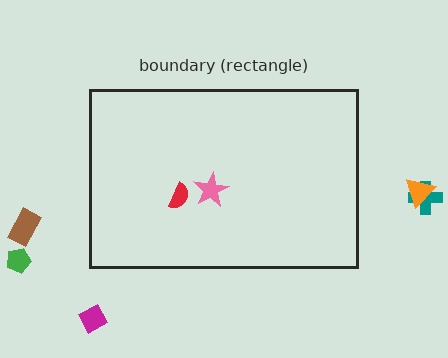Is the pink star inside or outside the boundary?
Inside.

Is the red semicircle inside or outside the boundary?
Inside.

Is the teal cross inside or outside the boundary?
Outside.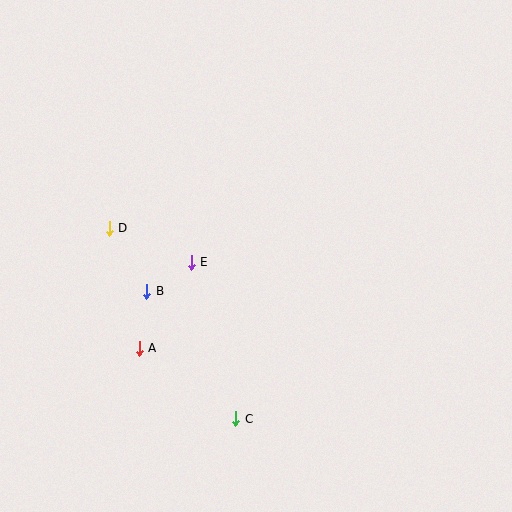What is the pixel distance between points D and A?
The distance between D and A is 124 pixels.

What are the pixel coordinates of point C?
Point C is at (236, 419).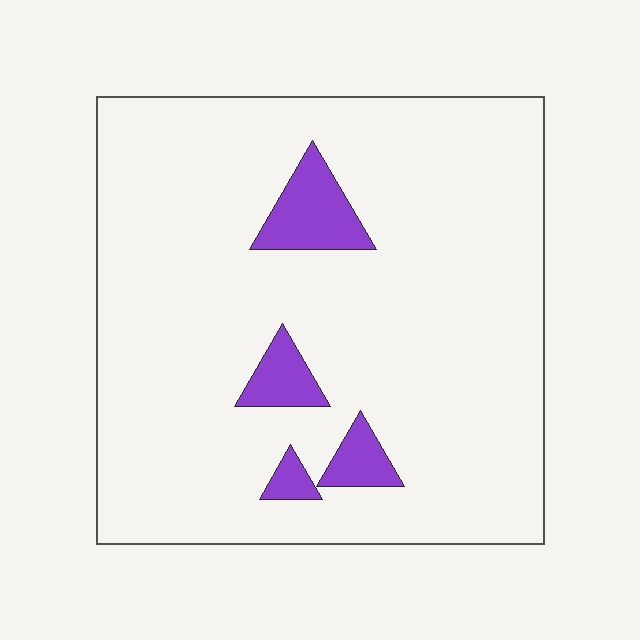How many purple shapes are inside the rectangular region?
4.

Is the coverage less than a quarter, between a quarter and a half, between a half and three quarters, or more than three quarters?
Less than a quarter.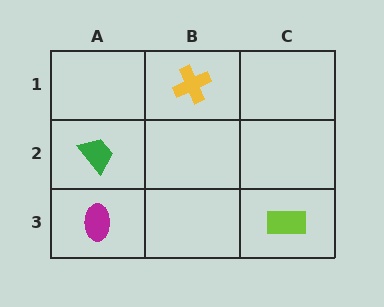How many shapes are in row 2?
1 shape.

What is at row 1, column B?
A yellow cross.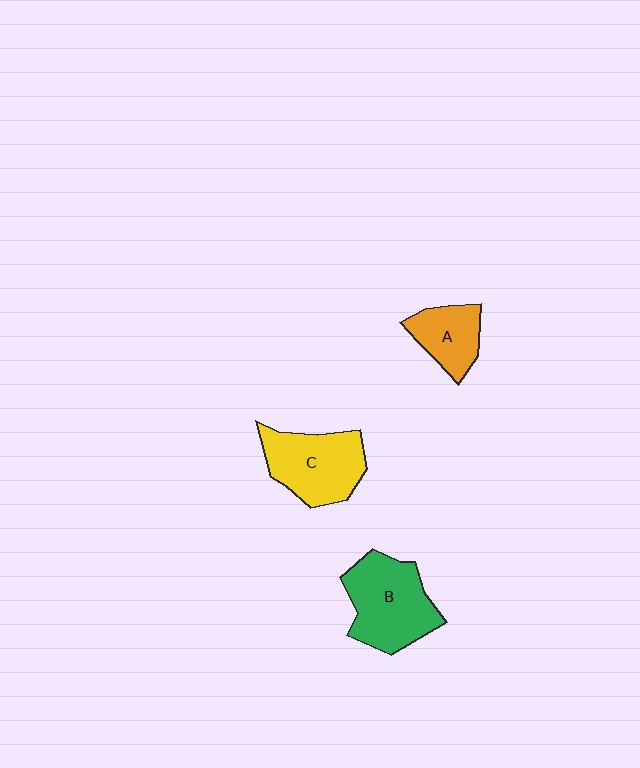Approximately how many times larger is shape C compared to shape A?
Approximately 1.6 times.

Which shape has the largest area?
Shape B (green).